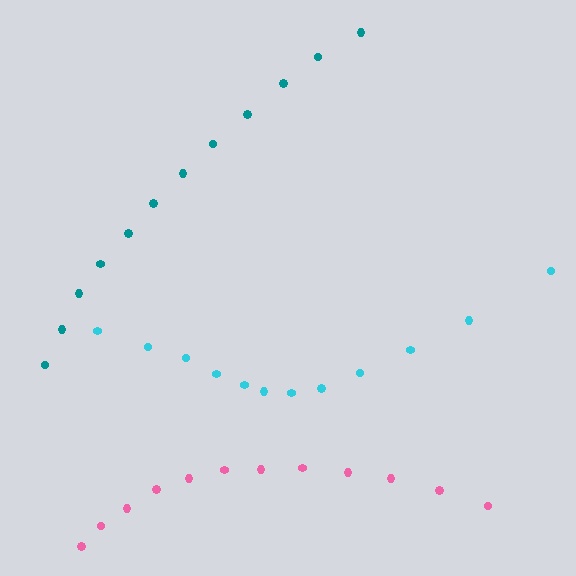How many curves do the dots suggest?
There are 3 distinct paths.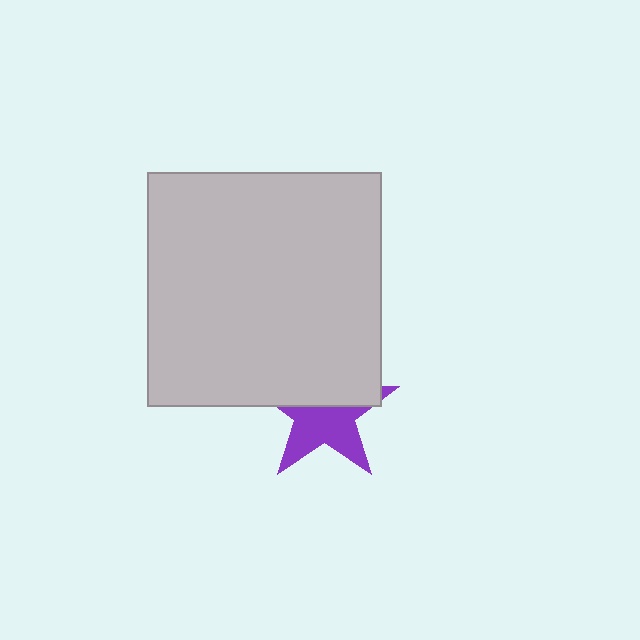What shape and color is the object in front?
The object in front is a light gray square.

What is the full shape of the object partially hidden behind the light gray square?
The partially hidden object is a purple star.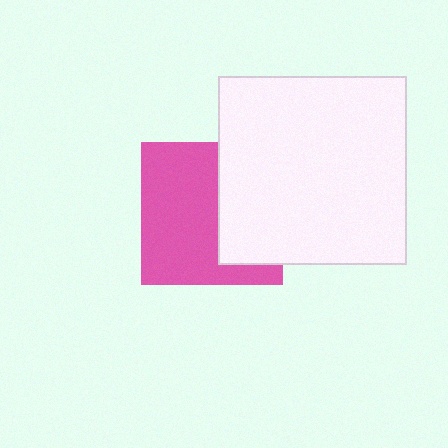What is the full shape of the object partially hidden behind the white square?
The partially hidden object is a pink square.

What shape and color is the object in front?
The object in front is a white square.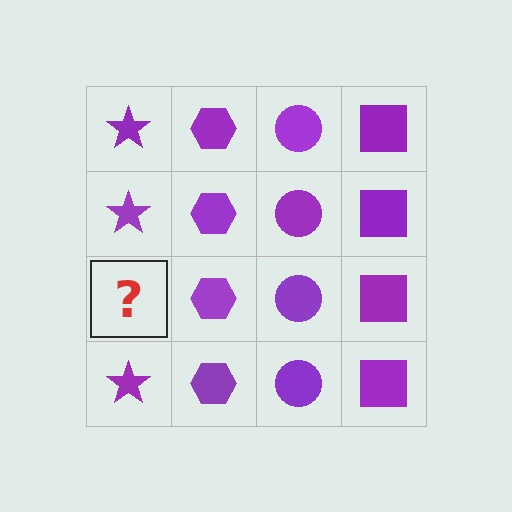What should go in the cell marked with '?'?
The missing cell should contain a purple star.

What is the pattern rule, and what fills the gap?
The rule is that each column has a consistent shape. The gap should be filled with a purple star.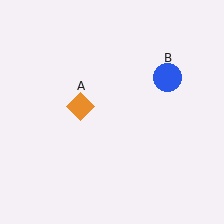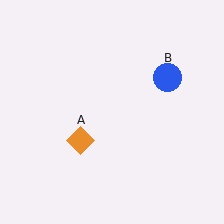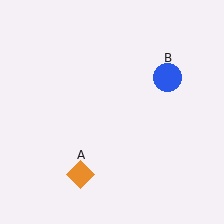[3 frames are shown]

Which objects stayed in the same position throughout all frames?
Blue circle (object B) remained stationary.